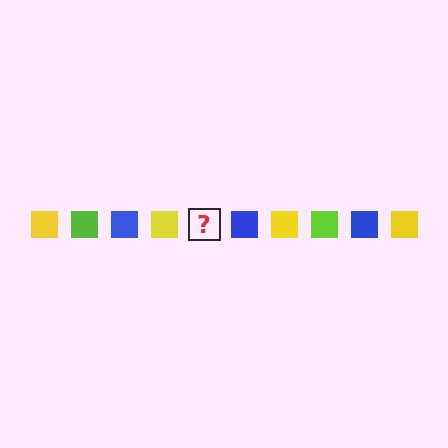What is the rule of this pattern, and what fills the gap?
The rule is that the pattern cycles through yellow, lime, blue squares. The gap should be filled with a lime square.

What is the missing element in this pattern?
The missing element is a lime square.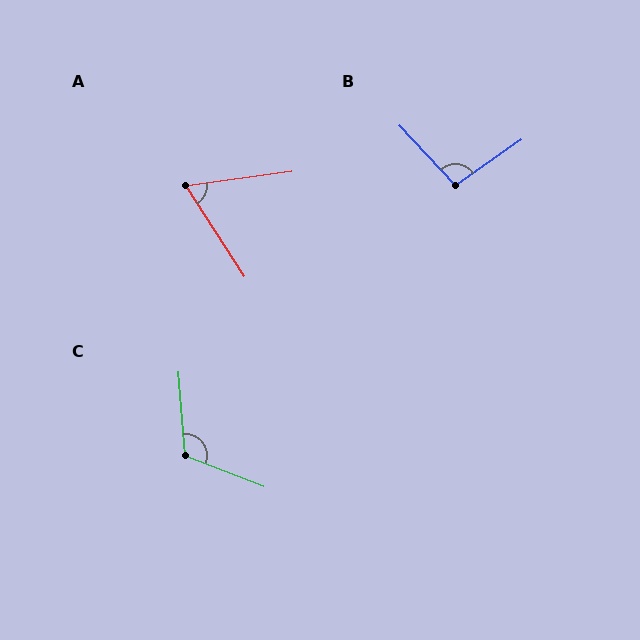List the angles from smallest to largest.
A (65°), B (97°), C (116°).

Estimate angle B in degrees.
Approximately 97 degrees.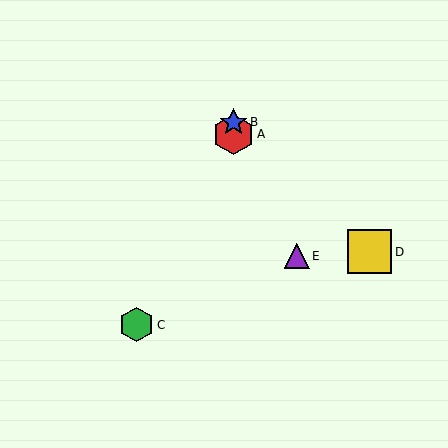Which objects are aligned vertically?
Objects A, B are aligned vertically.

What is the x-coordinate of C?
Object C is at x≈136.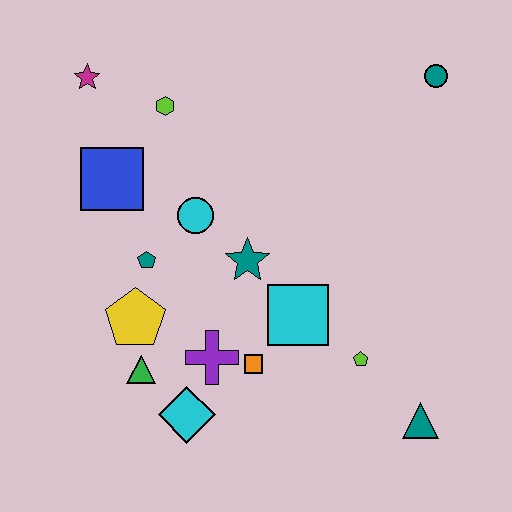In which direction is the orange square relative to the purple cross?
The orange square is to the right of the purple cross.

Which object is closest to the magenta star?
The lime hexagon is closest to the magenta star.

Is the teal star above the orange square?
Yes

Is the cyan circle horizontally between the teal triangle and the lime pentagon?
No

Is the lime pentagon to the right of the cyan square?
Yes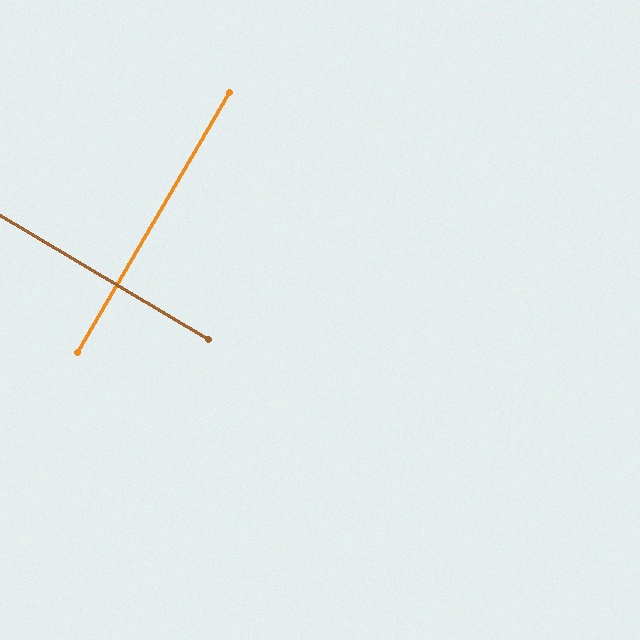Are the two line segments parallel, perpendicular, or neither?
Perpendicular — they meet at approximately 90°.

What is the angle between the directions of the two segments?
Approximately 90 degrees.